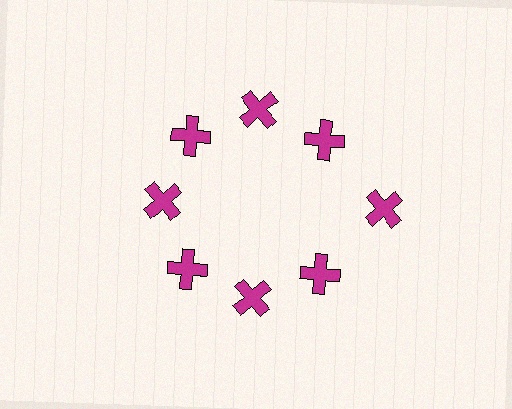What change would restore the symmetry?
The symmetry would be restored by moving it inward, back onto the ring so that all 8 crosses sit at equal angles and equal distance from the center.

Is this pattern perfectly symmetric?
No. The 8 magenta crosses are arranged in a ring, but one element near the 3 o'clock position is pushed outward from the center, breaking the 8-fold rotational symmetry.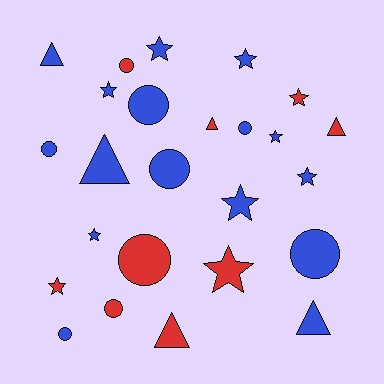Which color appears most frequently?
Blue, with 16 objects.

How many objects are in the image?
There are 25 objects.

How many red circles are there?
There are 3 red circles.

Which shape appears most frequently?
Star, with 10 objects.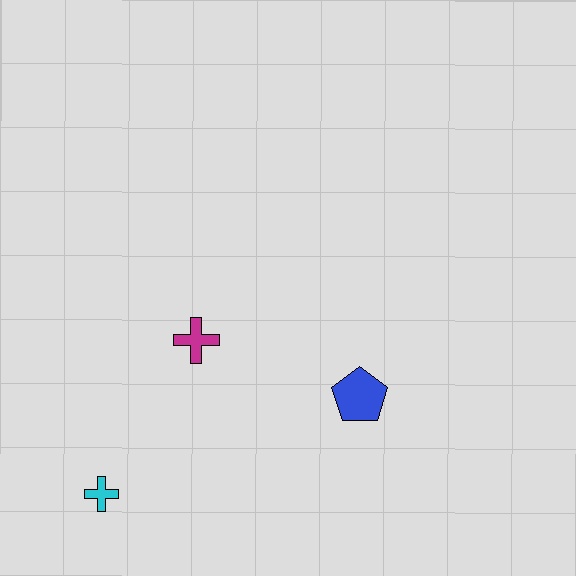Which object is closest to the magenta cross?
The blue pentagon is closest to the magenta cross.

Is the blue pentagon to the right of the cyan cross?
Yes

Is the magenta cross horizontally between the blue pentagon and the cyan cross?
Yes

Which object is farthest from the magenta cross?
The cyan cross is farthest from the magenta cross.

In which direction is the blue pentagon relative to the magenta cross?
The blue pentagon is to the right of the magenta cross.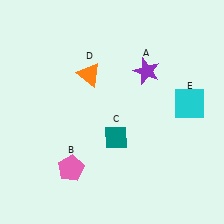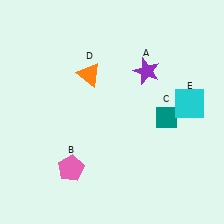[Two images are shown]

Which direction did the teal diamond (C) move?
The teal diamond (C) moved right.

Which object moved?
The teal diamond (C) moved right.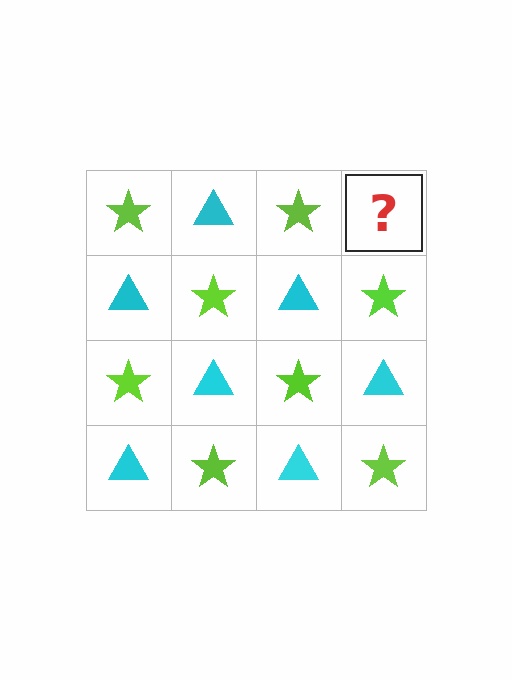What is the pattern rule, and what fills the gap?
The rule is that it alternates lime star and cyan triangle in a checkerboard pattern. The gap should be filled with a cyan triangle.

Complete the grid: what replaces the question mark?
The question mark should be replaced with a cyan triangle.